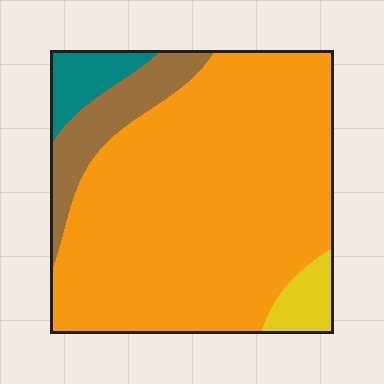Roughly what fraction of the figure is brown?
Brown covers 11% of the figure.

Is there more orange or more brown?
Orange.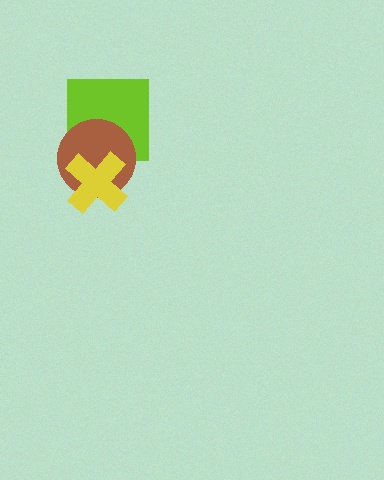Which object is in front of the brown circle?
The yellow cross is in front of the brown circle.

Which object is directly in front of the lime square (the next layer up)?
The brown circle is directly in front of the lime square.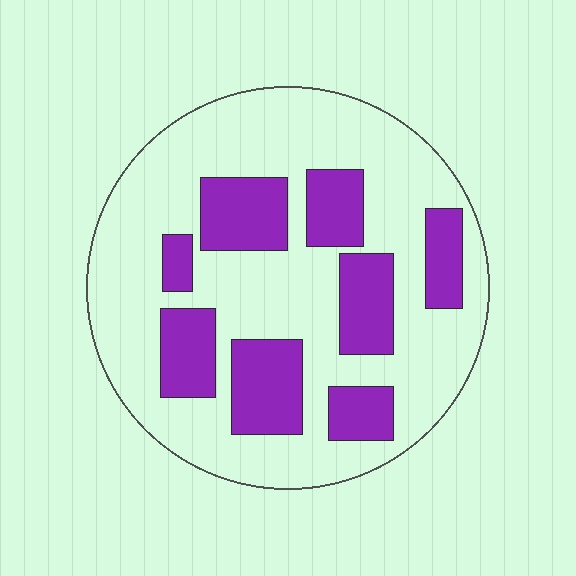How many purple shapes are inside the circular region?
8.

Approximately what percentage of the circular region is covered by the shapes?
Approximately 30%.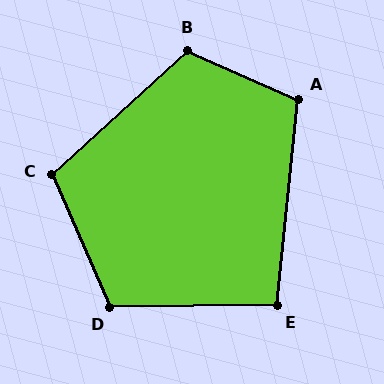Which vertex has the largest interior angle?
B, at approximately 114 degrees.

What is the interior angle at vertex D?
Approximately 113 degrees (obtuse).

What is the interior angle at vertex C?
Approximately 109 degrees (obtuse).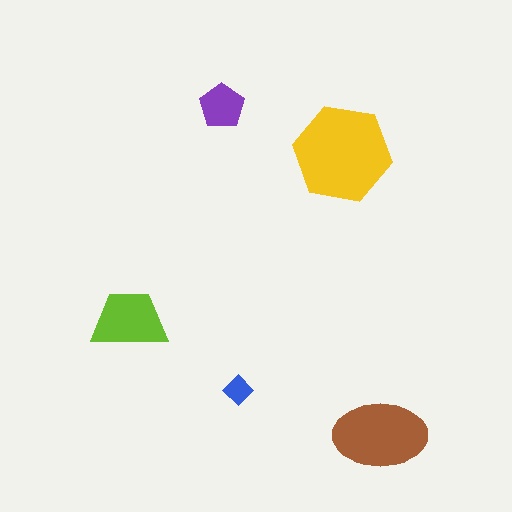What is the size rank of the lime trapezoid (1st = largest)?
3rd.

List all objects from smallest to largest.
The blue diamond, the purple pentagon, the lime trapezoid, the brown ellipse, the yellow hexagon.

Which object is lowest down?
The brown ellipse is bottommost.